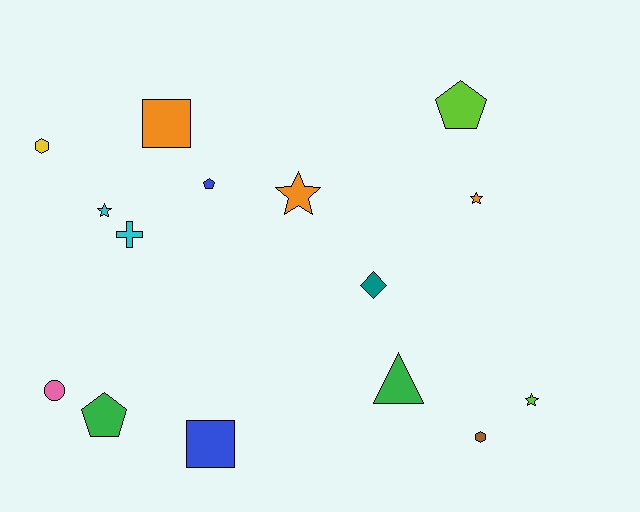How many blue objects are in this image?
There are 2 blue objects.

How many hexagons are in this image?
There are 2 hexagons.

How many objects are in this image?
There are 15 objects.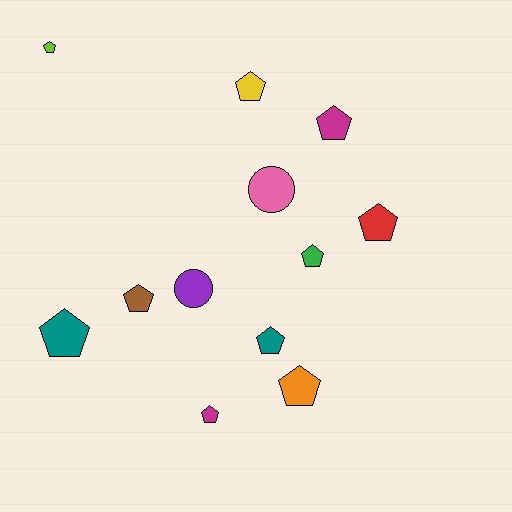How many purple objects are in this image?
There is 1 purple object.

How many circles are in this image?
There are 2 circles.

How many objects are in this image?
There are 12 objects.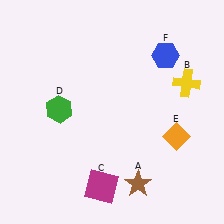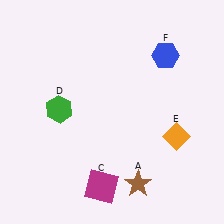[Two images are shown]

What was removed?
The yellow cross (B) was removed in Image 2.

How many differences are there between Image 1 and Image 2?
There is 1 difference between the two images.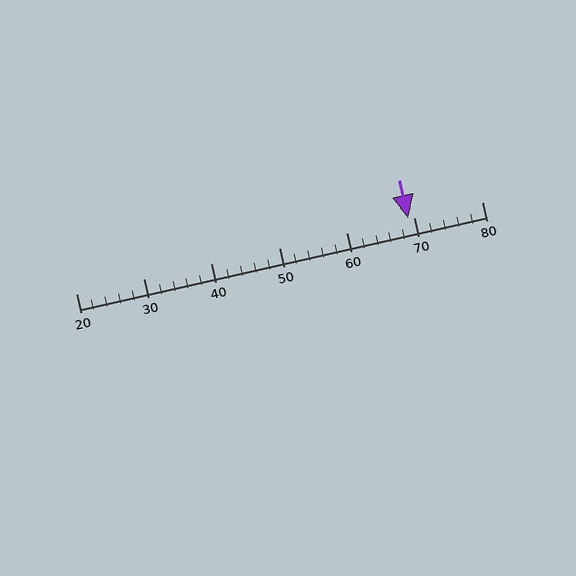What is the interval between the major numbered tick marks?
The major tick marks are spaced 10 units apart.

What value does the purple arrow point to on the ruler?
The purple arrow points to approximately 69.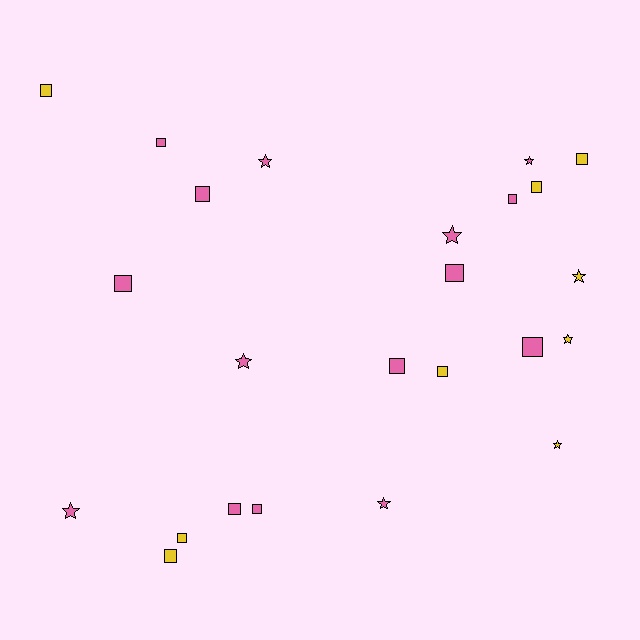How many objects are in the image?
There are 24 objects.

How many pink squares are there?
There are 9 pink squares.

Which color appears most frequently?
Pink, with 15 objects.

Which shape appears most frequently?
Square, with 15 objects.